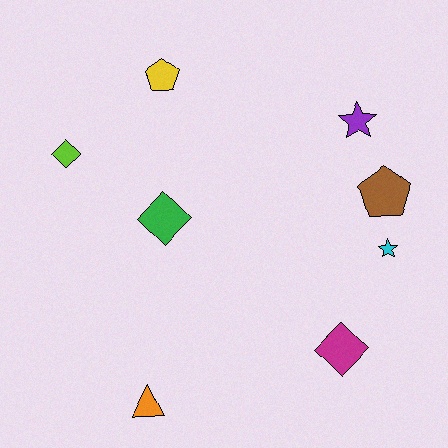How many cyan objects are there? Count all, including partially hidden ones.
There is 1 cyan object.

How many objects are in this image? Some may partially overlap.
There are 8 objects.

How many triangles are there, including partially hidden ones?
There is 1 triangle.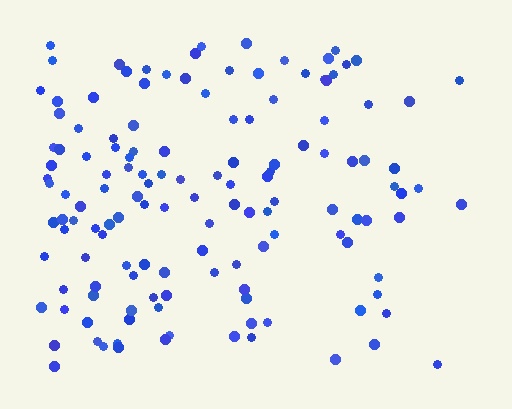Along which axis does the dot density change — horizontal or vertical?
Horizontal.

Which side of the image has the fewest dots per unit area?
The right.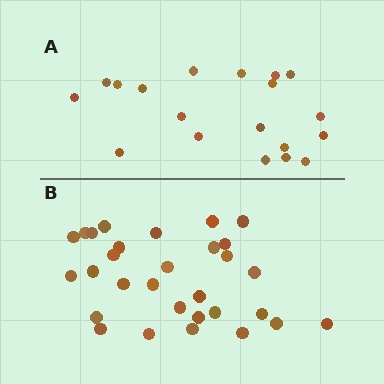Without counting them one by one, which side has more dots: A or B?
Region B (the bottom region) has more dots.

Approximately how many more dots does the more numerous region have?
Region B has roughly 12 or so more dots than region A.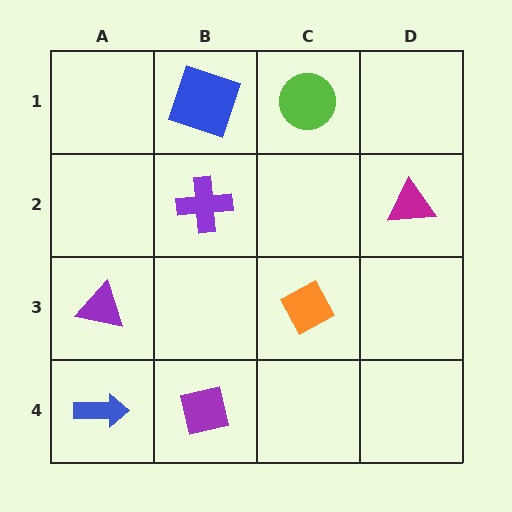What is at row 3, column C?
An orange diamond.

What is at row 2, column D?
A magenta triangle.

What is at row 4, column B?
A purple square.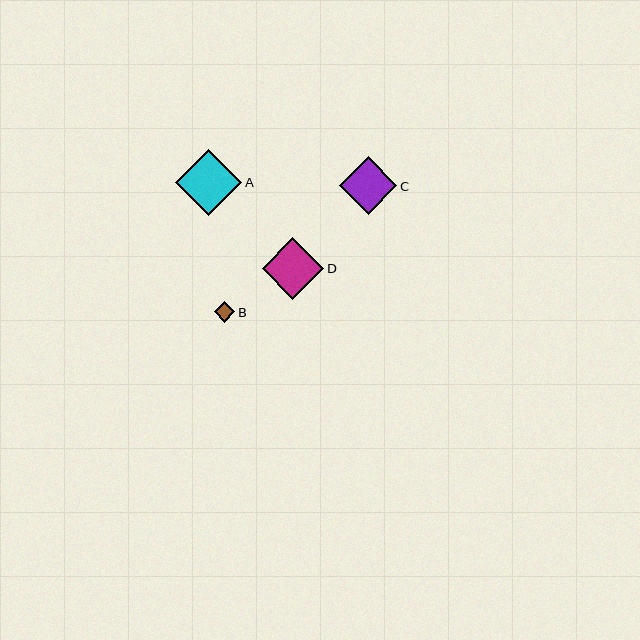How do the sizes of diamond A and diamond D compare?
Diamond A and diamond D are approximately the same size.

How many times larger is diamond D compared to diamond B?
Diamond D is approximately 3.0 times the size of diamond B.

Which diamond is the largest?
Diamond A is the largest with a size of approximately 66 pixels.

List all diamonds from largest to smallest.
From largest to smallest: A, D, C, B.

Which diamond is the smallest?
Diamond B is the smallest with a size of approximately 20 pixels.